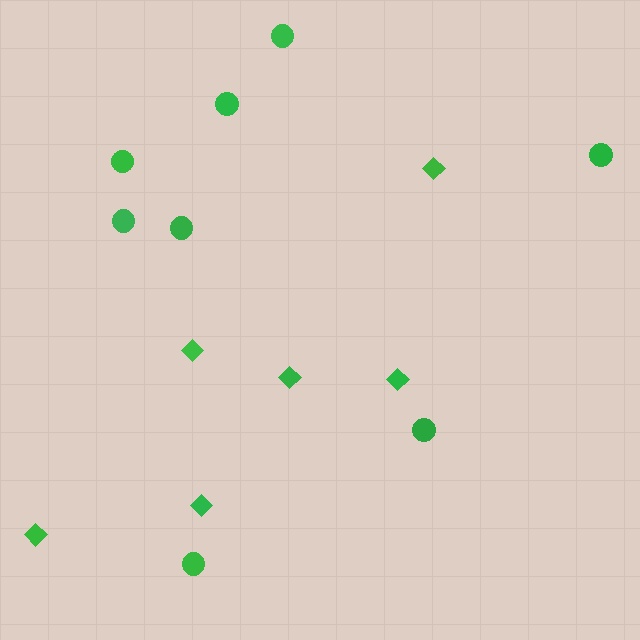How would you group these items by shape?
There are 2 groups: one group of circles (8) and one group of diamonds (6).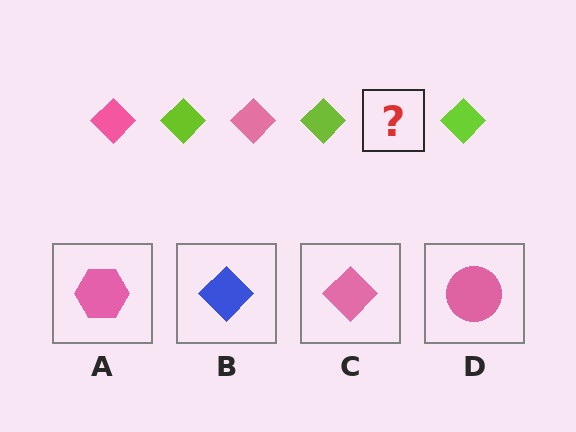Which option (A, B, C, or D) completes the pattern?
C.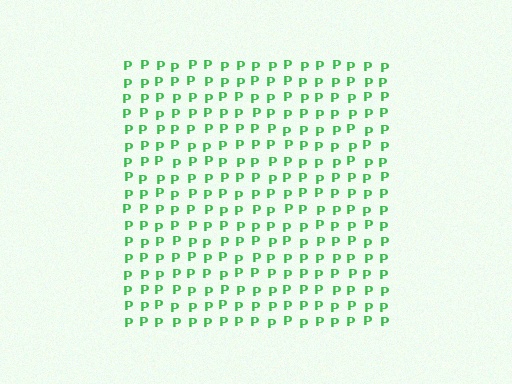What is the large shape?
The large shape is a square.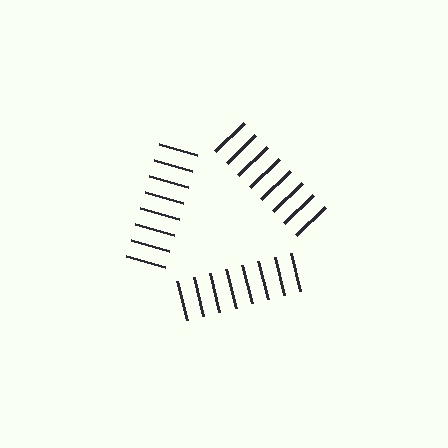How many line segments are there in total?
24 — 8 along each of the 3 edges.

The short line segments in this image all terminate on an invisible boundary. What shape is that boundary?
An illusory triangle — the line segments terminate on its edges but no continuous stroke is drawn.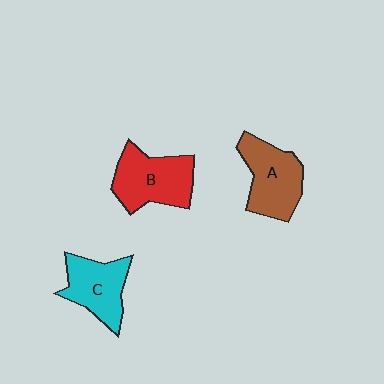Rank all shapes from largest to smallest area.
From largest to smallest: B (red), A (brown), C (cyan).